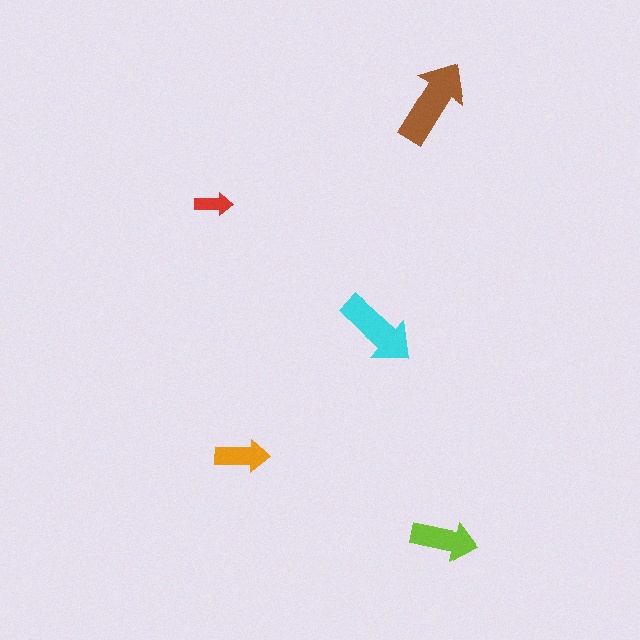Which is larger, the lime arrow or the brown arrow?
The brown one.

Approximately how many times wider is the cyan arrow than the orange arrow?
About 1.5 times wider.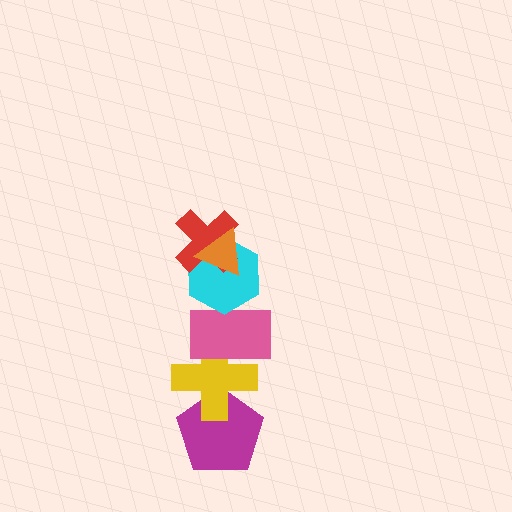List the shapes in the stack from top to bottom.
From top to bottom: the orange triangle, the red cross, the cyan hexagon, the pink rectangle, the yellow cross, the magenta pentagon.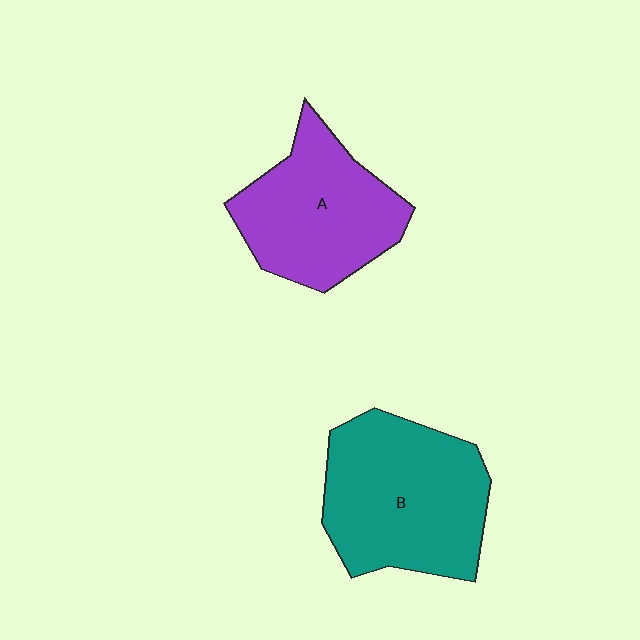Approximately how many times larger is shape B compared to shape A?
Approximately 1.2 times.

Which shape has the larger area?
Shape B (teal).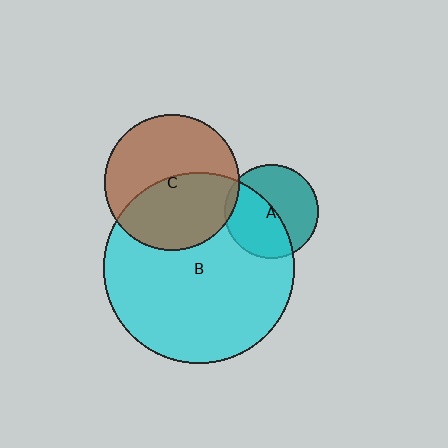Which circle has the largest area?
Circle B (cyan).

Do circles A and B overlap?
Yes.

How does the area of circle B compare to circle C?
Approximately 2.0 times.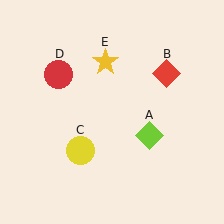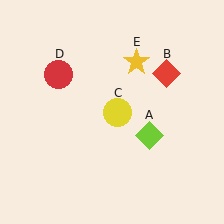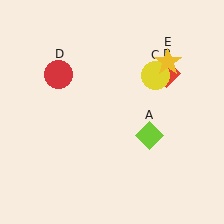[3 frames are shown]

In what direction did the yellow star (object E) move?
The yellow star (object E) moved right.